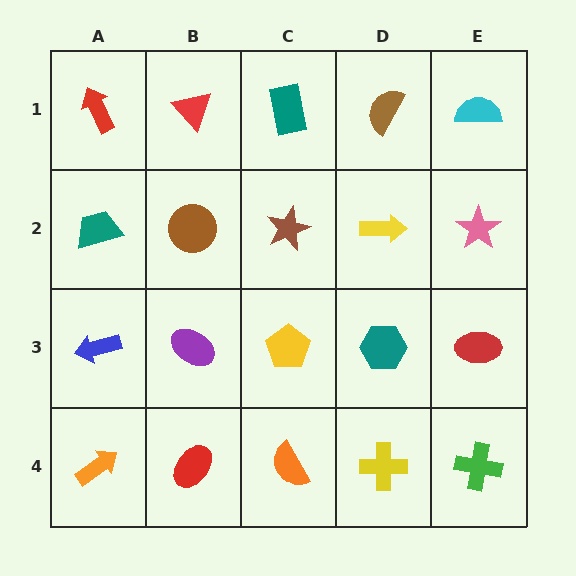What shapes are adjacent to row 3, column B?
A brown circle (row 2, column B), a red ellipse (row 4, column B), a blue arrow (row 3, column A), a yellow pentagon (row 3, column C).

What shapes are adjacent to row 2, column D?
A brown semicircle (row 1, column D), a teal hexagon (row 3, column D), a brown star (row 2, column C), a pink star (row 2, column E).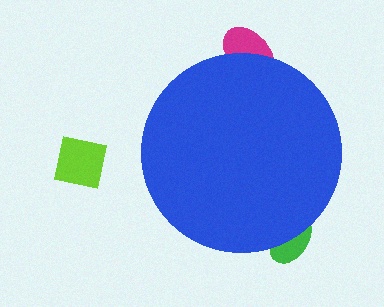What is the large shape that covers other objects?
A blue circle.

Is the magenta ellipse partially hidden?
Yes, the magenta ellipse is partially hidden behind the blue circle.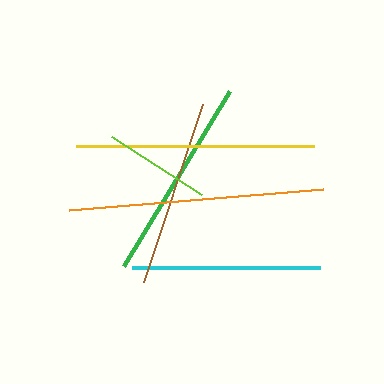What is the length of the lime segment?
The lime segment is approximately 107 pixels long.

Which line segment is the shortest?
The lime line is the shortest at approximately 107 pixels.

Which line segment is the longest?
The orange line is the longest at approximately 256 pixels.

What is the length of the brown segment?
The brown segment is approximately 187 pixels long.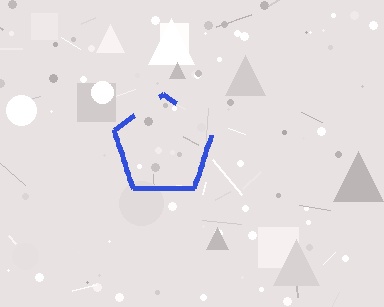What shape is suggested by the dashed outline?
The dashed outline suggests a pentagon.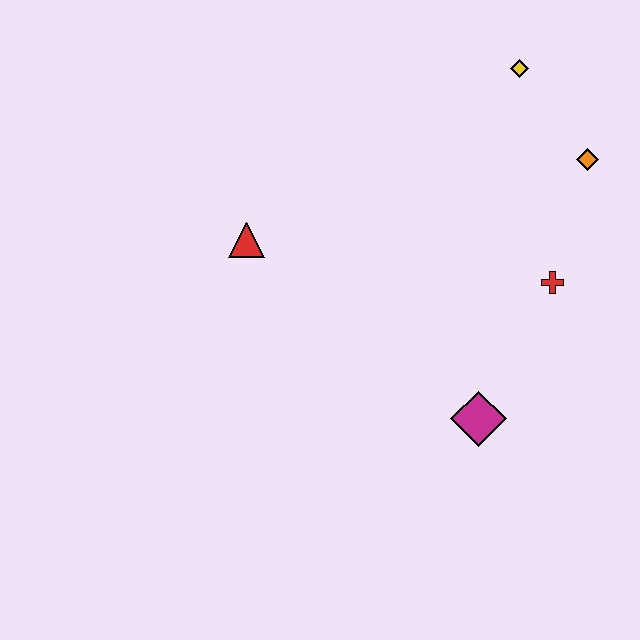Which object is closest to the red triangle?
The magenta diamond is closest to the red triangle.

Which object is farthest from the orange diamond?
The red triangle is farthest from the orange diamond.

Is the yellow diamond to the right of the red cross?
No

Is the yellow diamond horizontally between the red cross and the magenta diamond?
Yes